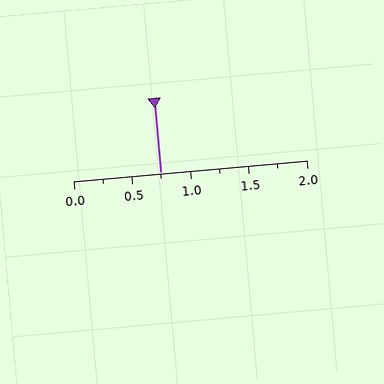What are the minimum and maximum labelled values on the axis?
The axis runs from 0.0 to 2.0.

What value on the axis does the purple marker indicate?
The marker indicates approximately 0.75.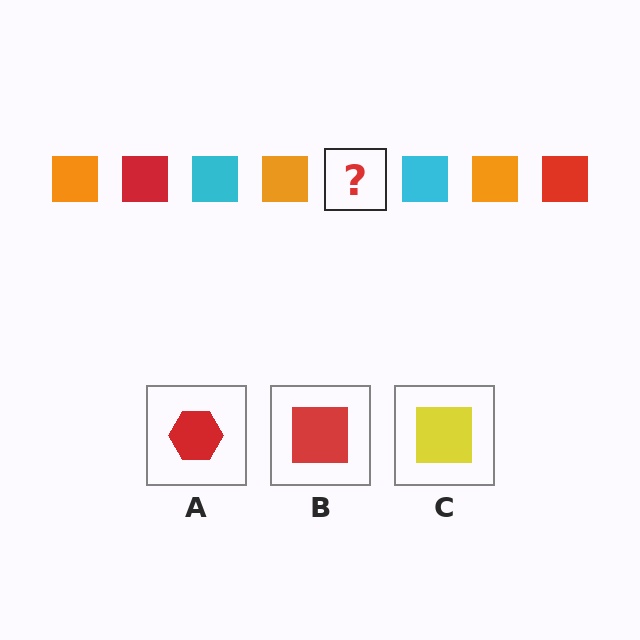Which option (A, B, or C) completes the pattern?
B.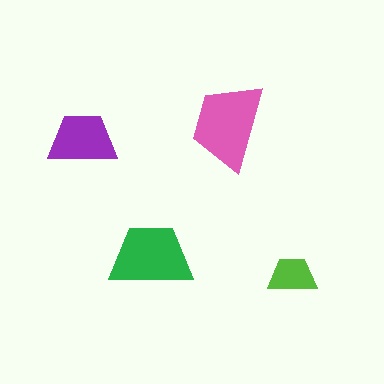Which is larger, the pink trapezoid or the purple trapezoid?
The pink one.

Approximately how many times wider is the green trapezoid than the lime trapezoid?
About 1.5 times wider.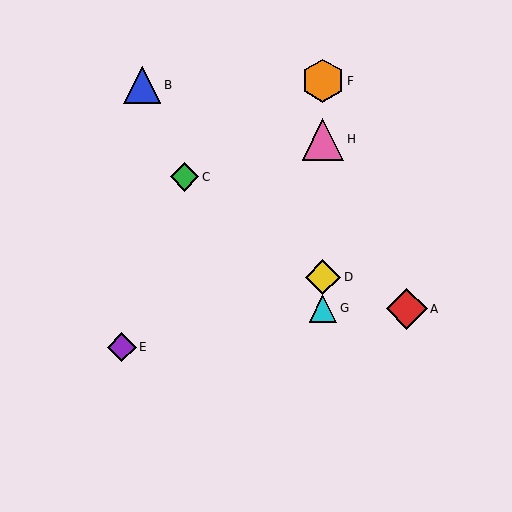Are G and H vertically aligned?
Yes, both are at x≈323.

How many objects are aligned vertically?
4 objects (D, F, G, H) are aligned vertically.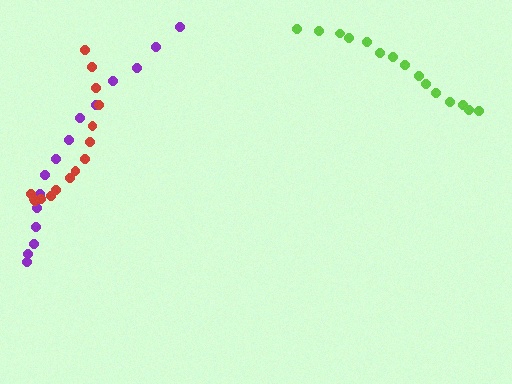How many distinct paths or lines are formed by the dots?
There are 3 distinct paths.